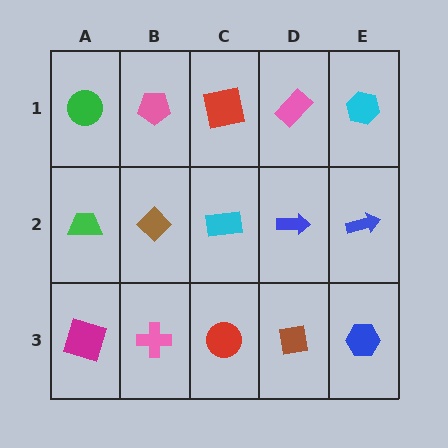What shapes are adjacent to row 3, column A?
A green trapezoid (row 2, column A), a pink cross (row 3, column B).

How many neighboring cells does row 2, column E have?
3.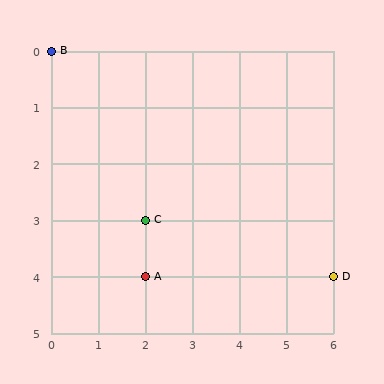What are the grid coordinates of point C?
Point C is at grid coordinates (2, 3).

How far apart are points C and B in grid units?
Points C and B are 2 columns and 3 rows apart (about 3.6 grid units diagonally).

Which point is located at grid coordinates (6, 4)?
Point D is at (6, 4).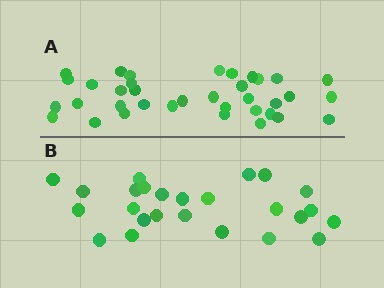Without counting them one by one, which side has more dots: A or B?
Region A (the top region) has more dots.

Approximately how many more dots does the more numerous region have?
Region A has roughly 12 or so more dots than region B.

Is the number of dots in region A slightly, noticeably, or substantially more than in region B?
Region A has noticeably more, but not dramatically so. The ratio is roughly 1.4 to 1.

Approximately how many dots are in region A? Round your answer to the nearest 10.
About 40 dots. (The exact count is 36, which rounds to 40.)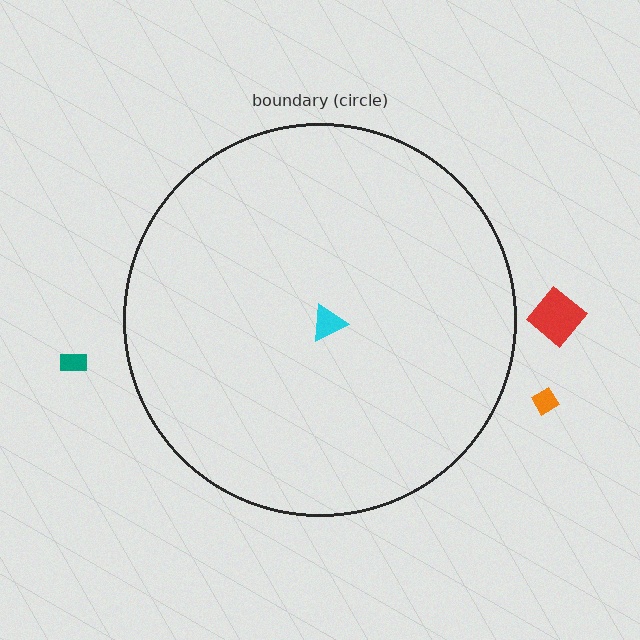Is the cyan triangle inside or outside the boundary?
Inside.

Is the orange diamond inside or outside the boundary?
Outside.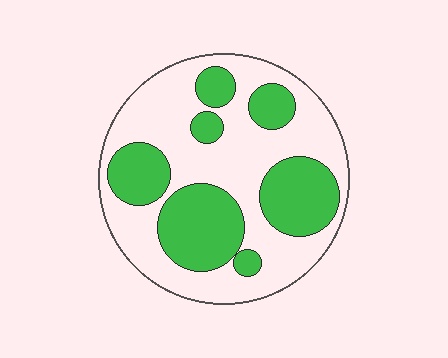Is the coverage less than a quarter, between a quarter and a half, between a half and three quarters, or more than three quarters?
Between a quarter and a half.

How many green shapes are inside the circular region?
7.